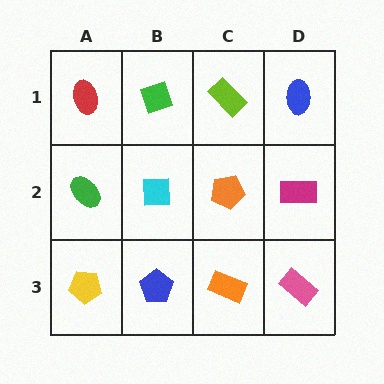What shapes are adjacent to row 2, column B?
A green diamond (row 1, column B), a blue pentagon (row 3, column B), a green ellipse (row 2, column A), an orange pentagon (row 2, column C).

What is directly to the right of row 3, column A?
A blue pentagon.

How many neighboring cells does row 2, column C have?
4.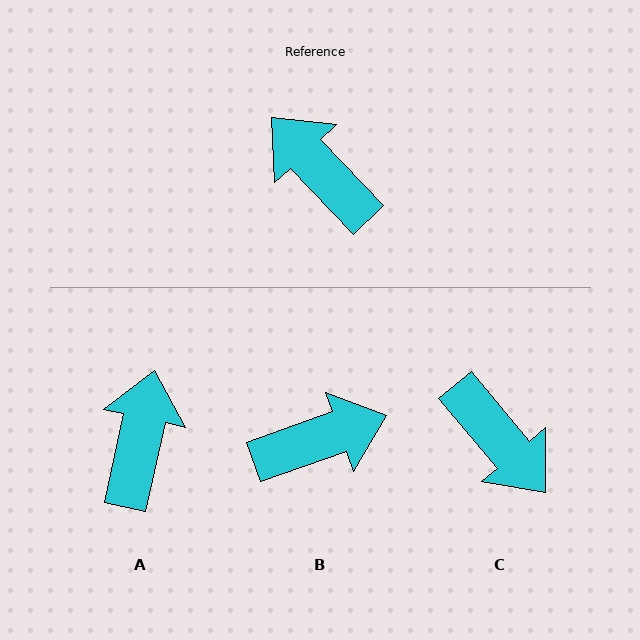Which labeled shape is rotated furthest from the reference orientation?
C, about 176 degrees away.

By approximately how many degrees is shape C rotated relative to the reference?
Approximately 176 degrees counter-clockwise.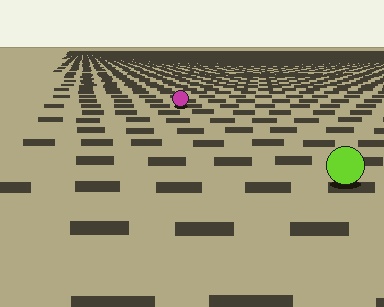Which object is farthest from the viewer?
The magenta circle is farthest from the viewer. It appears smaller and the ground texture around it is denser.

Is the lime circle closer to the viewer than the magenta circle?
Yes. The lime circle is closer — you can tell from the texture gradient: the ground texture is coarser near it.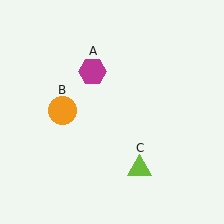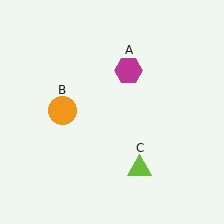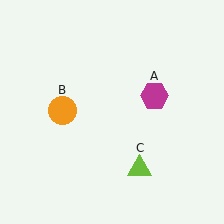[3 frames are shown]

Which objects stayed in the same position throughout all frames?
Orange circle (object B) and lime triangle (object C) remained stationary.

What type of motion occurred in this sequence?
The magenta hexagon (object A) rotated clockwise around the center of the scene.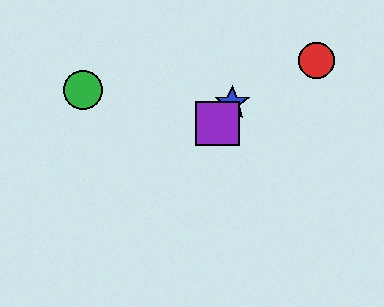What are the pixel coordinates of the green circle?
The green circle is at (83, 90).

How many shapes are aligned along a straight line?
3 shapes (the blue star, the yellow star, the purple square) are aligned along a straight line.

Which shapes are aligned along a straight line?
The blue star, the yellow star, the purple square are aligned along a straight line.